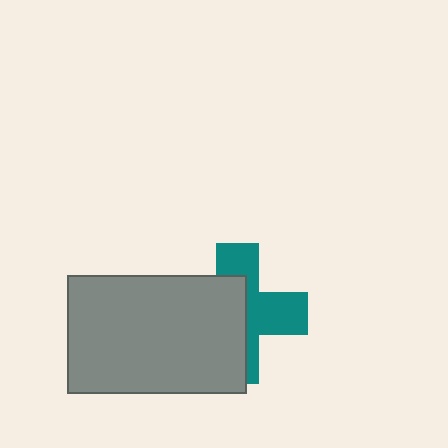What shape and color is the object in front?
The object in front is a gray rectangle.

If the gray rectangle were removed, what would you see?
You would see the complete teal cross.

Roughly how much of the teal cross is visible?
About half of it is visible (roughly 46%).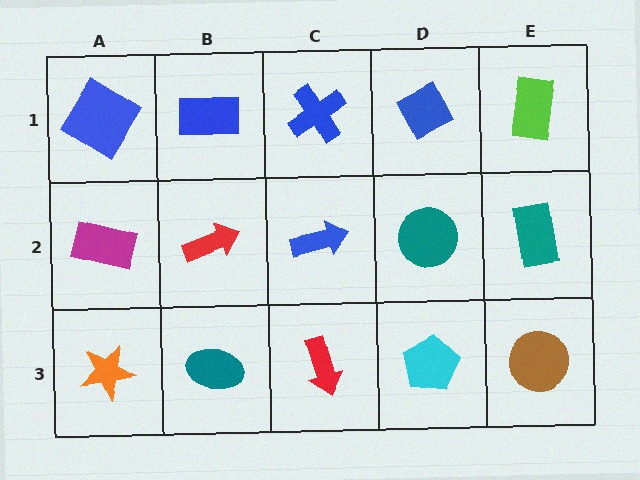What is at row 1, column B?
A blue rectangle.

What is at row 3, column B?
A teal ellipse.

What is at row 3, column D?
A cyan pentagon.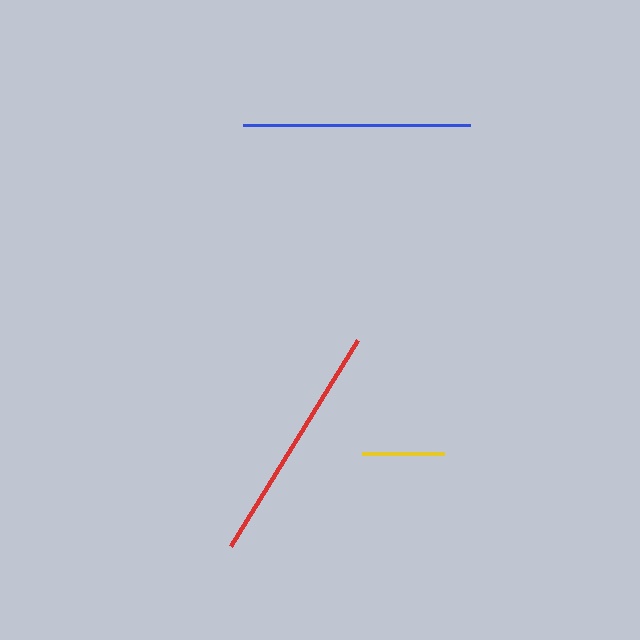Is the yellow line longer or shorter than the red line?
The red line is longer than the yellow line.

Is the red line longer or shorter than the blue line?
The red line is longer than the blue line.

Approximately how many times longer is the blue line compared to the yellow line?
The blue line is approximately 2.8 times the length of the yellow line.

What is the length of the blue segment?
The blue segment is approximately 228 pixels long.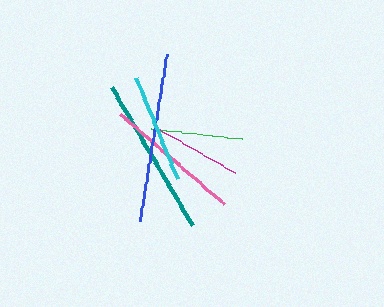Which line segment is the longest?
The blue line is the longest at approximately 169 pixels.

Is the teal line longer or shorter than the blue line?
The blue line is longer than the teal line.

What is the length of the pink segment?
The pink segment is approximately 137 pixels long.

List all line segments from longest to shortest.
From longest to shortest: blue, teal, pink, cyan, green, magenta.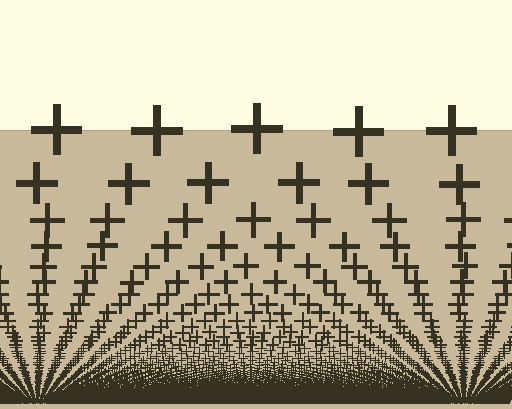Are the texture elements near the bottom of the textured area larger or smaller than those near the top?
Smaller. The gradient is inverted — elements near the bottom are smaller and denser.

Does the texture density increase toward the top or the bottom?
Density increases toward the bottom.